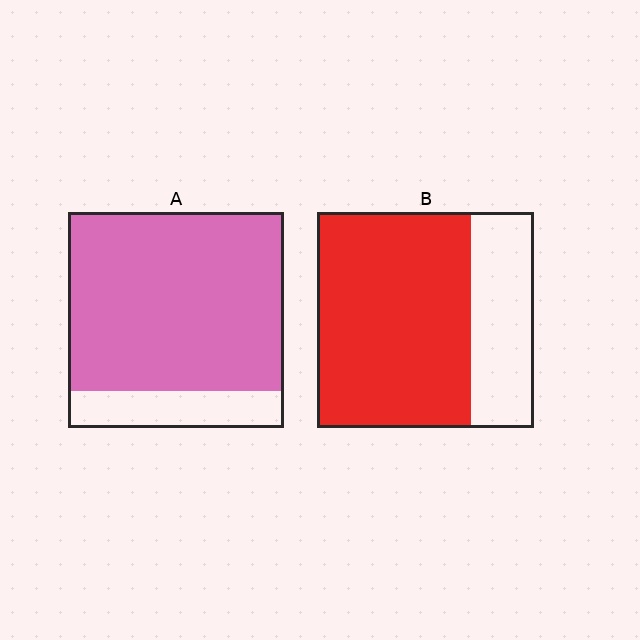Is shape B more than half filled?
Yes.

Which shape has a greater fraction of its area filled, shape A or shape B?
Shape A.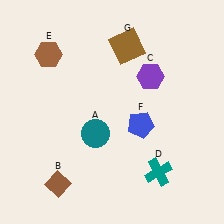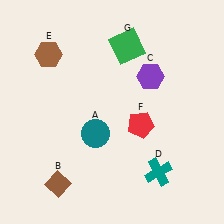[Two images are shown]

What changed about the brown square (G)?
In Image 1, G is brown. In Image 2, it changed to green.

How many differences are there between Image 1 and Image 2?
There are 2 differences between the two images.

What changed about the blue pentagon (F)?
In Image 1, F is blue. In Image 2, it changed to red.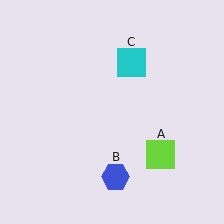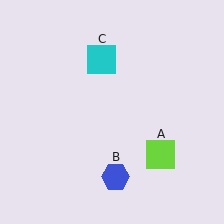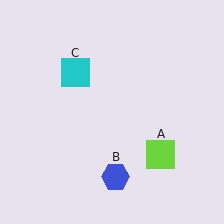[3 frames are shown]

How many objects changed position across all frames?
1 object changed position: cyan square (object C).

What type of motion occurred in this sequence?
The cyan square (object C) rotated counterclockwise around the center of the scene.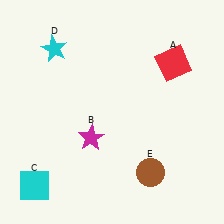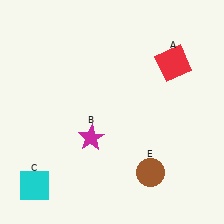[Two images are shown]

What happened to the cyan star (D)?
The cyan star (D) was removed in Image 2. It was in the top-left area of Image 1.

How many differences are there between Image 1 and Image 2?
There is 1 difference between the two images.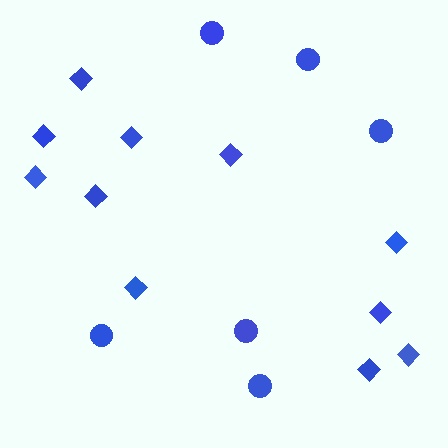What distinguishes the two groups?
There are 2 groups: one group of diamonds (11) and one group of circles (6).